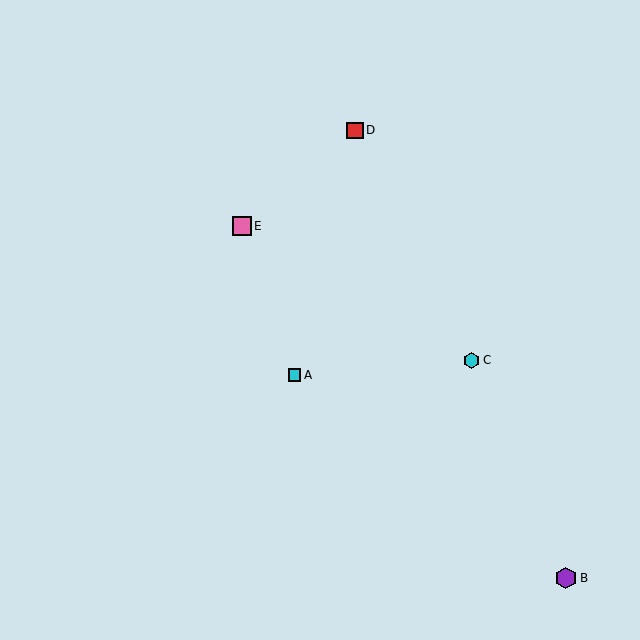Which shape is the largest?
The purple hexagon (labeled B) is the largest.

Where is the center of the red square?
The center of the red square is at (355, 130).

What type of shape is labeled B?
Shape B is a purple hexagon.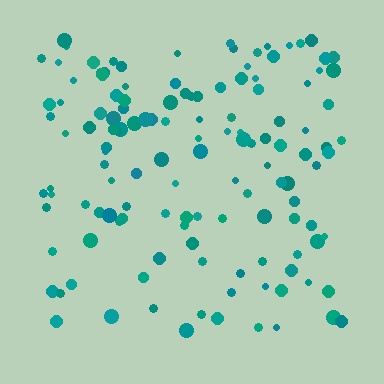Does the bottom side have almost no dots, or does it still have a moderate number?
Still a moderate number, just noticeably fewer than the top.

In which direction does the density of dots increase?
From bottom to top, with the top side densest.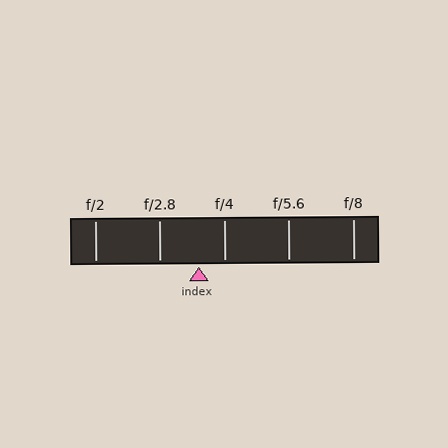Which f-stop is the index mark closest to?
The index mark is closest to f/4.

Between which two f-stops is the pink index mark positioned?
The index mark is between f/2.8 and f/4.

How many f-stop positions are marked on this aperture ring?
There are 5 f-stop positions marked.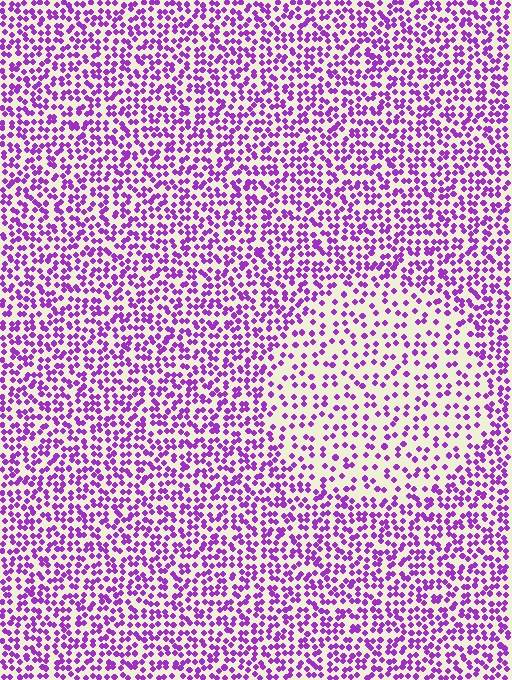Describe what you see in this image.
The image contains small purple elements arranged at two different densities. A circle-shaped region is visible where the elements are less densely packed than the surrounding area.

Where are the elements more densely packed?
The elements are more densely packed outside the circle boundary.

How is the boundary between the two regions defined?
The boundary is defined by a change in element density (approximately 1.9x ratio). All elements are the same color, size, and shape.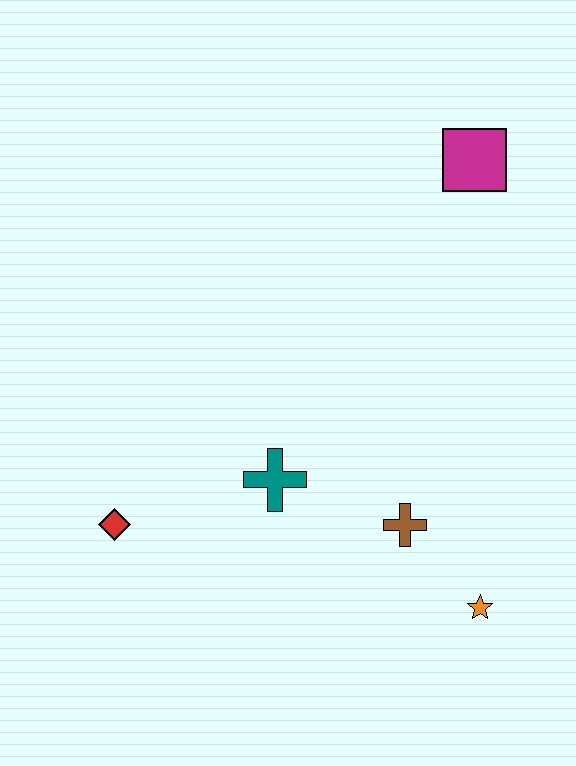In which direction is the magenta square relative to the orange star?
The magenta square is above the orange star.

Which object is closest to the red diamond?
The teal cross is closest to the red diamond.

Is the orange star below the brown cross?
Yes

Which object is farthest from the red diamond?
The magenta square is farthest from the red diamond.